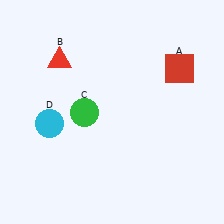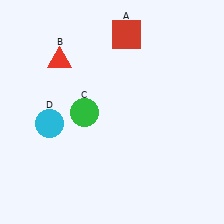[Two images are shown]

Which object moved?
The red square (A) moved left.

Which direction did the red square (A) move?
The red square (A) moved left.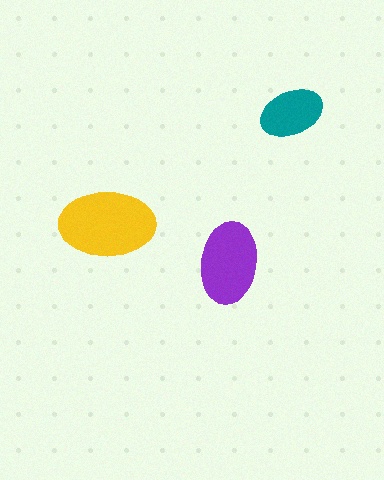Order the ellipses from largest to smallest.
the yellow one, the purple one, the teal one.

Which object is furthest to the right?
The teal ellipse is rightmost.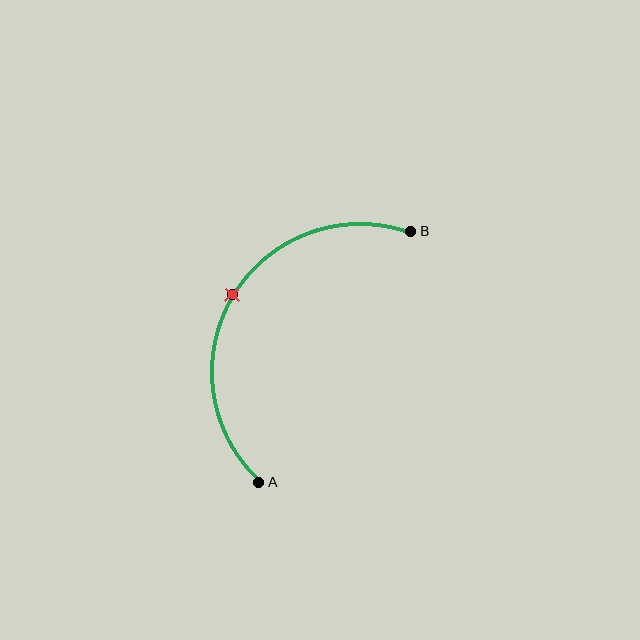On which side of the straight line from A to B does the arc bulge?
The arc bulges to the left of the straight line connecting A and B.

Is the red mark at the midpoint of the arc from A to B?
Yes. The red mark lies on the arc at equal arc-length from both A and B — it is the arc midpoint.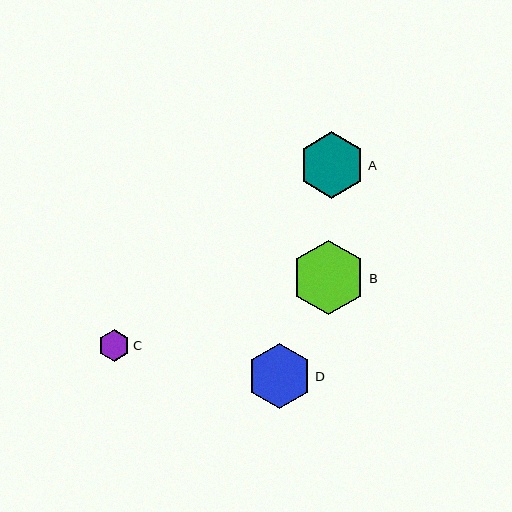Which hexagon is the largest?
Hexagon B is the largest with a size of approximately 75 pixels.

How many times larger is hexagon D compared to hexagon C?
Hexagon D is approximately 2.1 times the size of hexagon C.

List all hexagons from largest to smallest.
From largest to smallest: B, A, D, C.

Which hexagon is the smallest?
Hexagon C is the smallest with a size of approximately 31 pixels.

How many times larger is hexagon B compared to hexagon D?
Hexagon B is approximately 1.1 times the size of hexagon D.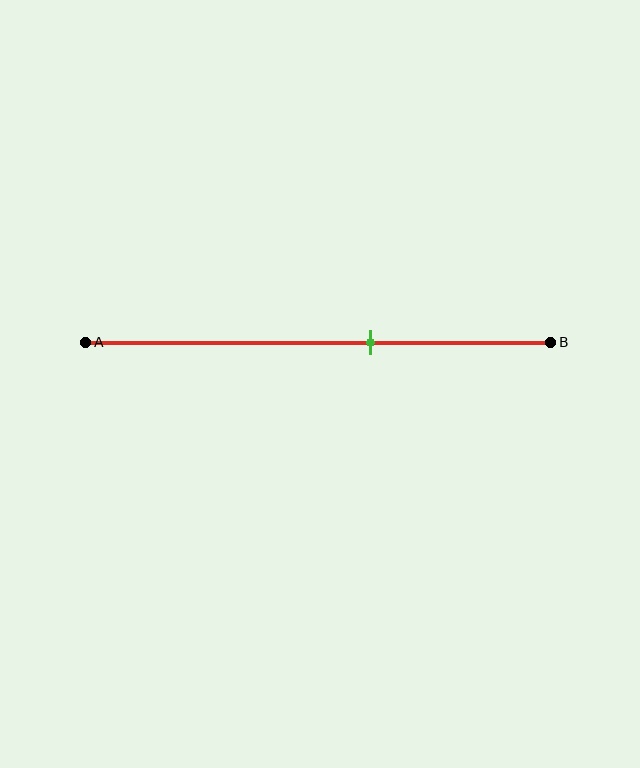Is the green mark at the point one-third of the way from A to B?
No, the mark is at about 60% from A, not at the 33% one-third point.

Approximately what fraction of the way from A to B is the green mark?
The green mark is approximately 60% of the way from A to B.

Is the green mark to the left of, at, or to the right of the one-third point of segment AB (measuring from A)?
The green mark is to the right of the one-third point of segment AB.